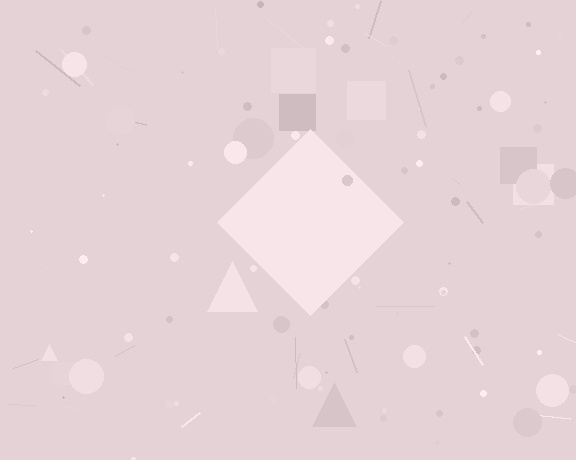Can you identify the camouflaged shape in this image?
The camouflaged shape is a diamond.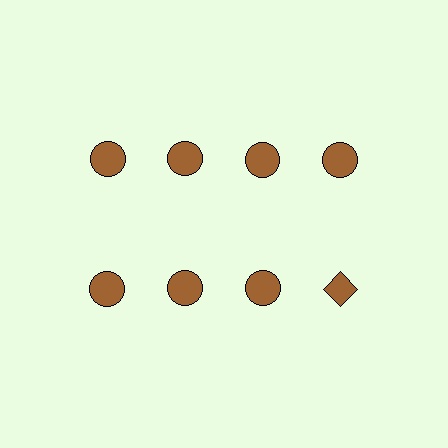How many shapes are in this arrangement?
There are 8 shapes arranged in a grid pattern.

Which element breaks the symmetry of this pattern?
The brown diamond in the second row, second from right column breaks the symmetry. All other shapes are brown circles.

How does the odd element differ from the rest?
It has a different shape: diamond instead of circle.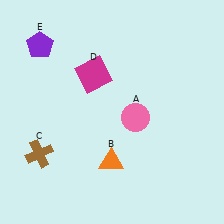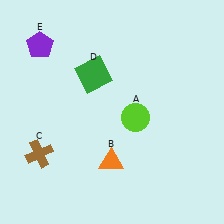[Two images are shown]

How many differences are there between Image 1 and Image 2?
There are 2 differences between the two images.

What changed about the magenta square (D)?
In Image 1, D is magenta. In Image 2, it changed to green.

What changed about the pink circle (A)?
In Image 1, A is pink. In Image 2, it changed to lime.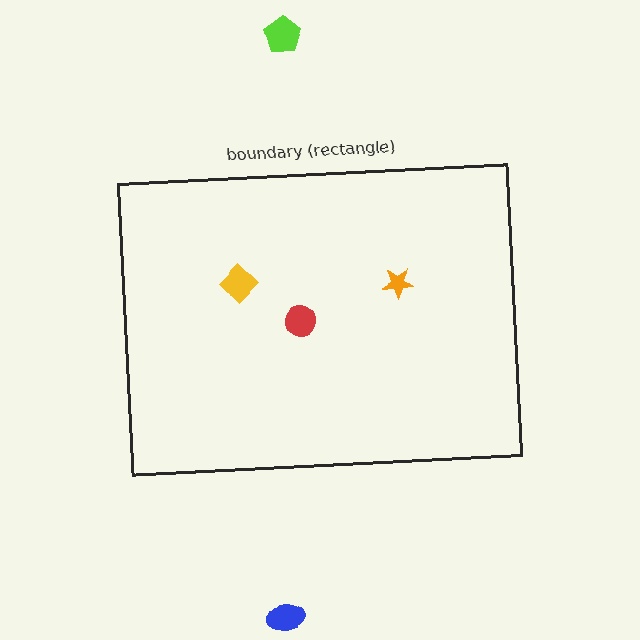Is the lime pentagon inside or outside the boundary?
Outside.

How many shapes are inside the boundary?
3 inside, 2 outside.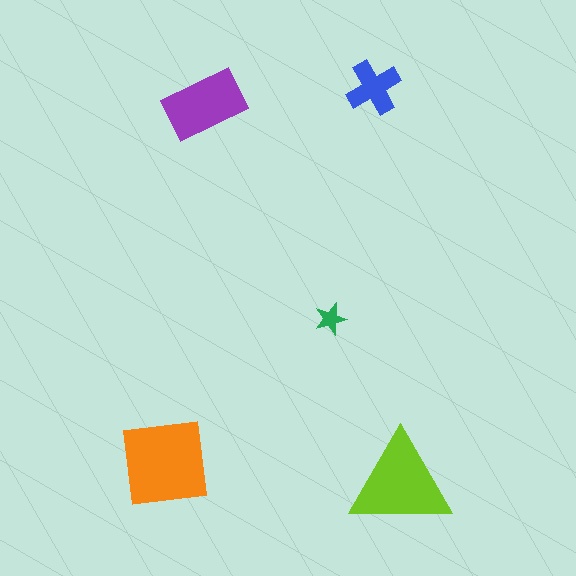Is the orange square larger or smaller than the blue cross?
Larger.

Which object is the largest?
The orange square.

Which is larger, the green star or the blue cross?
The blue cross.